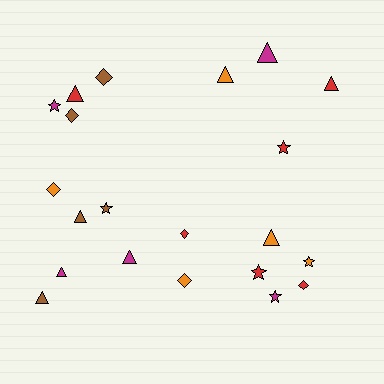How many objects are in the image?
There are 21 objects.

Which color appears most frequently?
Red, with 6 objects.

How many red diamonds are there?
There are 2 red diamonds.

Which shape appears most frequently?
Triangle, with 9 objects.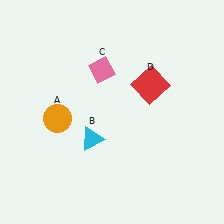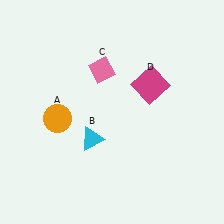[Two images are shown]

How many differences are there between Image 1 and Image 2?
There is 1 difference between the two images.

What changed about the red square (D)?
In Image 1, D is red. In Image 2, it changed to magenta.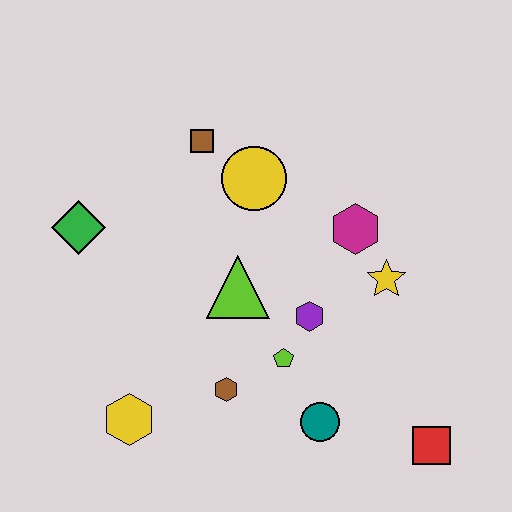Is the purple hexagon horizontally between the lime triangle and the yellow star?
Yes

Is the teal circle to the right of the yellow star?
No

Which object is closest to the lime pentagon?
The purple hexagon is closest to the lime pentagon.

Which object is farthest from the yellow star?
The green diamond is farthest from the yellow star.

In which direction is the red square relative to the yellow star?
The red square is below the yellow star.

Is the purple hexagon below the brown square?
Yes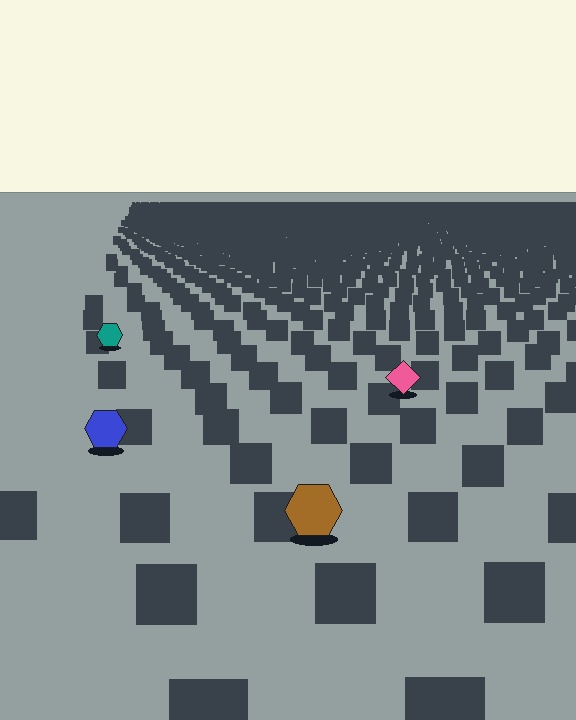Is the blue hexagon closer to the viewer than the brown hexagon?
No. The brown hexagon is closer — you can tell from the texture gradient: the ground texture is coarser near it.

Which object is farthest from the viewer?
The teal hexagon is farthest from the viewer. It appears smaller and the ground texture around it is denser.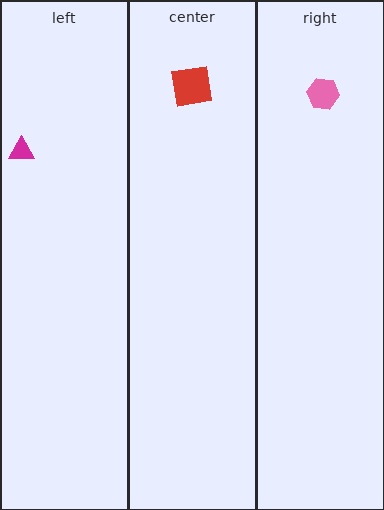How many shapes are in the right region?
1.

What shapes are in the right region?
The pink hexagon.